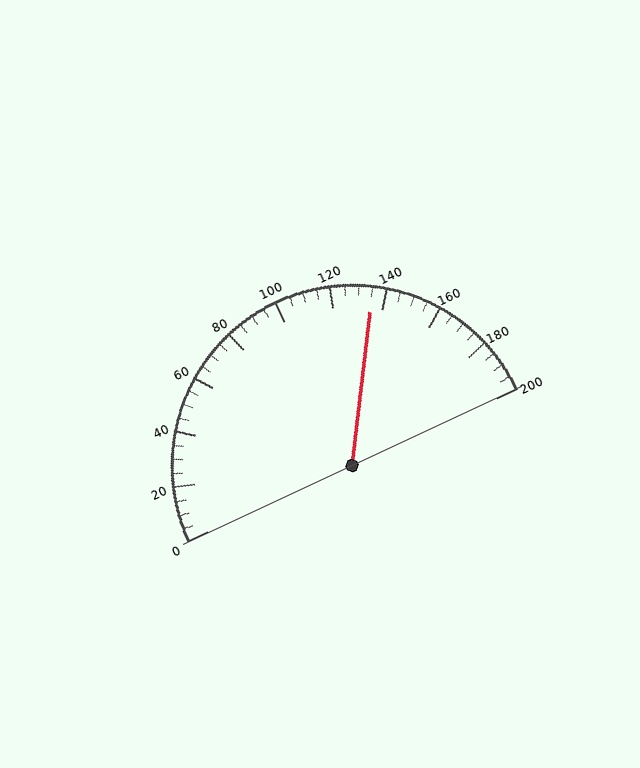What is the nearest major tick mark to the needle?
The nearest major tick mark is 140.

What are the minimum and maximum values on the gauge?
The gauge ranges from 0 to 200.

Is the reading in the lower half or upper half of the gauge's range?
The reading is in the upper half of the range (0 to 200).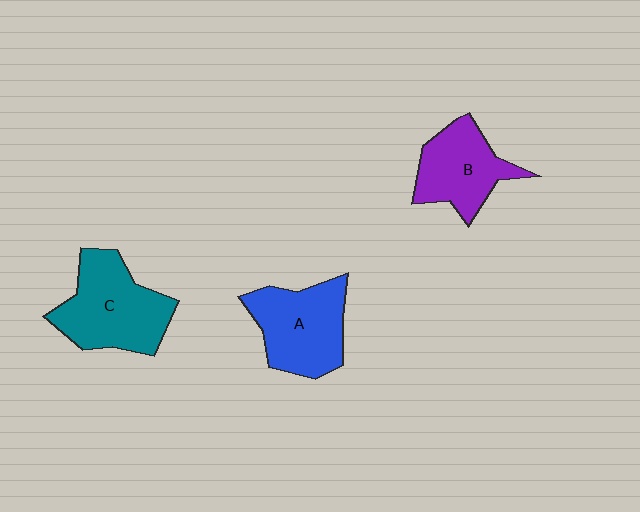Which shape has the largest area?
Shape C (teal).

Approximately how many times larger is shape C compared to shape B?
Approximately 1.3 times.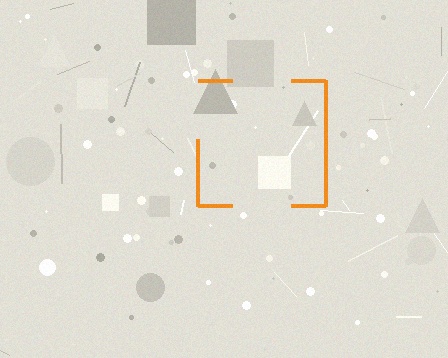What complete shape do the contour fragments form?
The contour fragments form a square.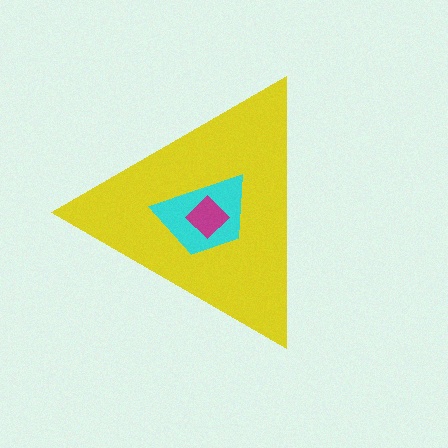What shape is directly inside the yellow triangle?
The cyan trapezoid.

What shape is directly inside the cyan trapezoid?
The magenta diamond.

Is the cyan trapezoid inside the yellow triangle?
Yes.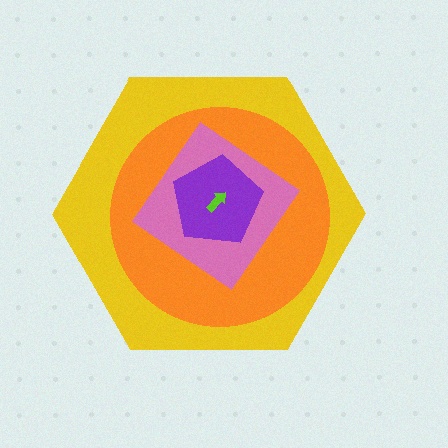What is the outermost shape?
The yellow hexagon.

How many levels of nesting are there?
5.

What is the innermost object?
The lime arrow.